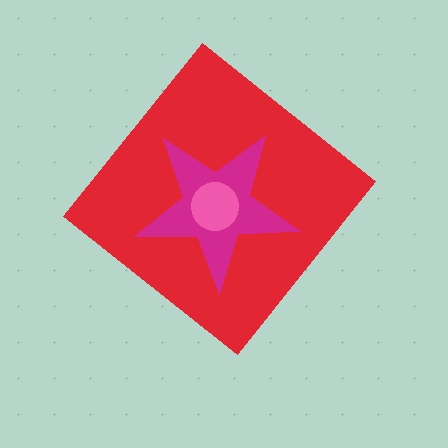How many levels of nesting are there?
3.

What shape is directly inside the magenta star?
The pink circle.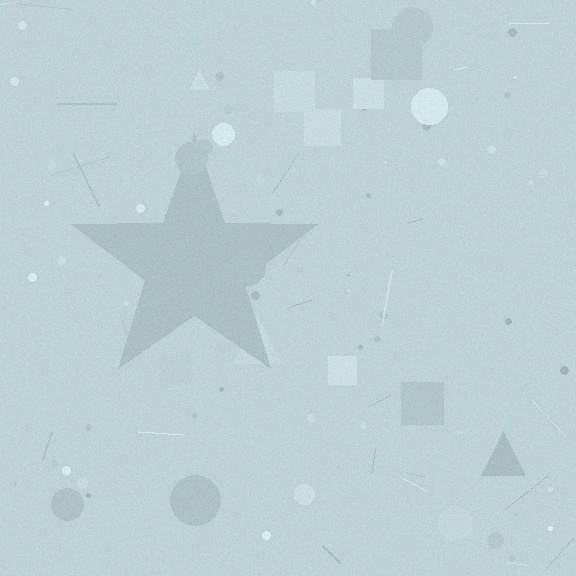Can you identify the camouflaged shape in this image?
The camouflaged shape is a star.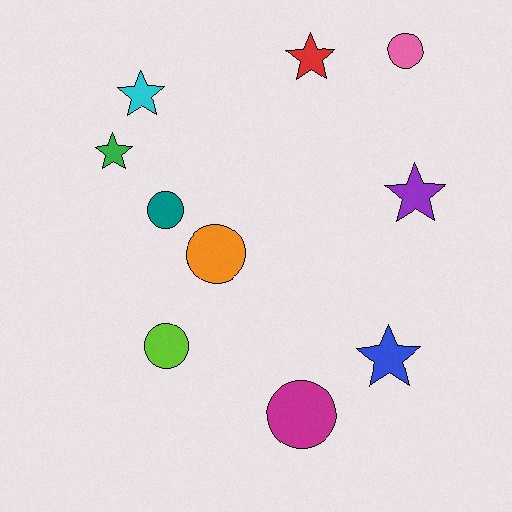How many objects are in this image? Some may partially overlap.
There are 10 objects.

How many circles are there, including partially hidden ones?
There are 5 circles.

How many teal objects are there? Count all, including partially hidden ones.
There is 1 teal object.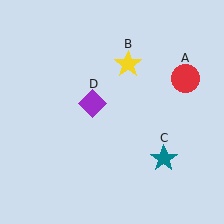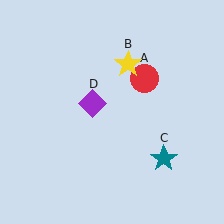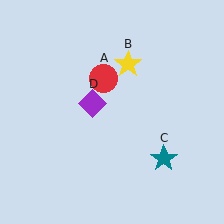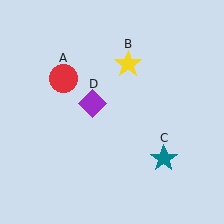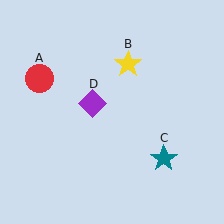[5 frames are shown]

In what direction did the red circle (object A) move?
The red circle (object A) moved left.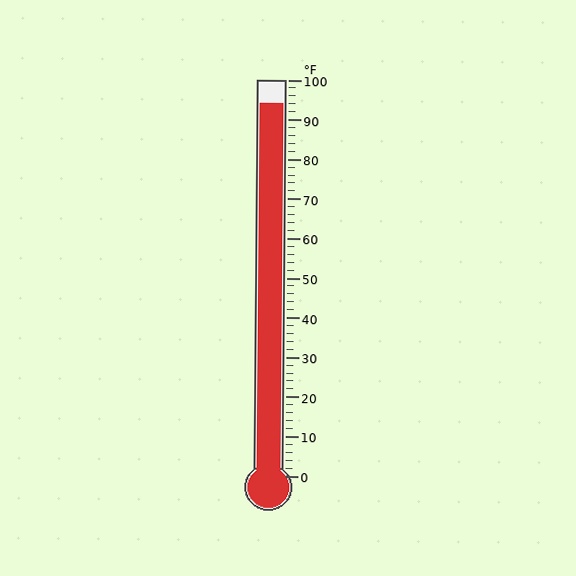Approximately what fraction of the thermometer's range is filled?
The thermometer is filled to approximately 95% of its range.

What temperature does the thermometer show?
The thermometer shows approximately 94°F.